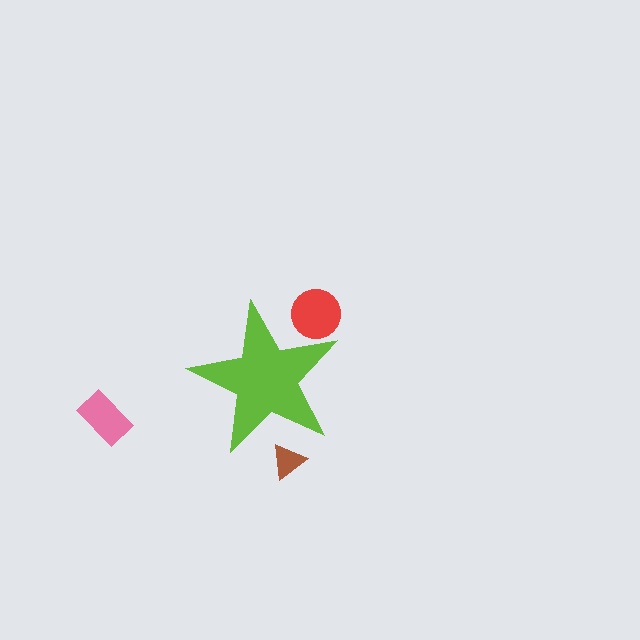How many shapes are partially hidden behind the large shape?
2 shapes are partially hidden.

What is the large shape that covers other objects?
A lime star.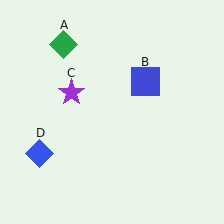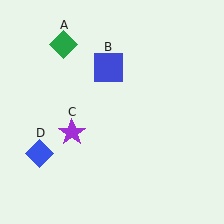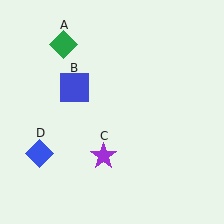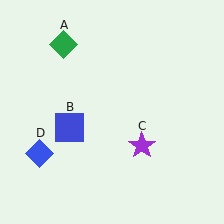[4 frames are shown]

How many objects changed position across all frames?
2 objects changed position: blue square (object B), purple star (object C).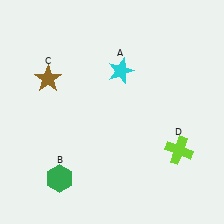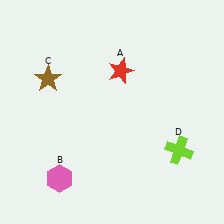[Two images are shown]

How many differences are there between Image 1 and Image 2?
There are 2 differences between the two images.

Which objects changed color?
A changed from cyan to red. B changed from green to pink.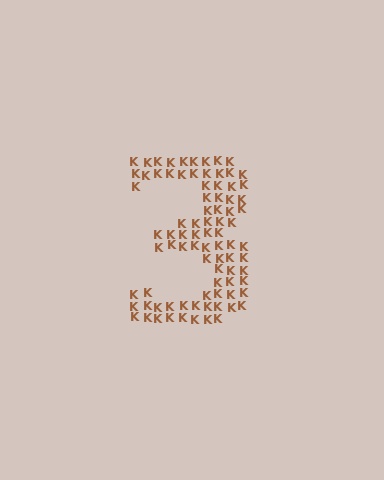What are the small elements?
The small elements are letter K's.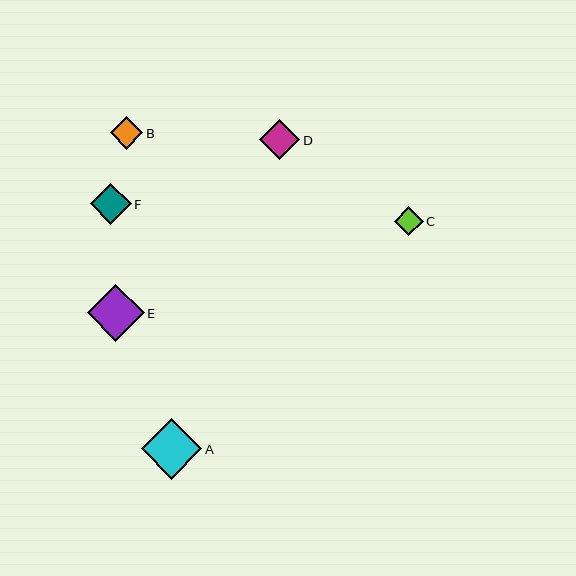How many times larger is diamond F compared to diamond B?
Diamond F is approximately 1.3 times the size of diamond B.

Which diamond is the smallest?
Diamond C is the smallest with a size of approximately 29 pixels.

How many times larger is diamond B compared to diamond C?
Diamond B is approximately 1.1 times the size of diamond C.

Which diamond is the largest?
Diamond A is the largest with a size of approximately 60 pixels.